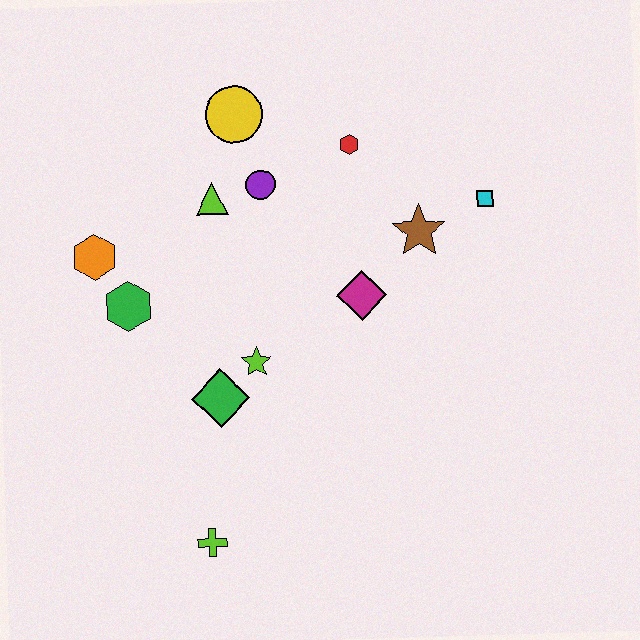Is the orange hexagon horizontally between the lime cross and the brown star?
No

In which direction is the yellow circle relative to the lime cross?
The yellow circle is above the lime cross.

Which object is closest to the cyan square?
The brown star is closest to the cyan square.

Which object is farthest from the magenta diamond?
The lime cross is farthest from the magenta diamond.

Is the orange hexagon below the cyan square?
Yes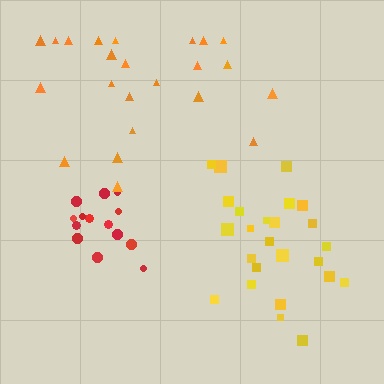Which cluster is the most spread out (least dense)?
Orange.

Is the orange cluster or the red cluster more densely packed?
Red.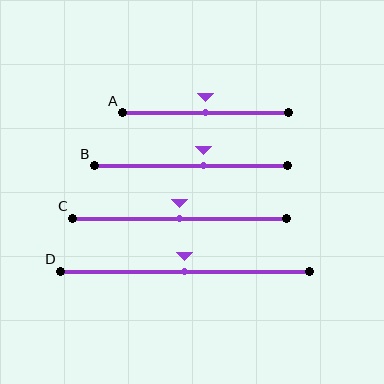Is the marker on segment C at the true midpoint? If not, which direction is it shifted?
Yes, the marker on segment C is at the true midpoint.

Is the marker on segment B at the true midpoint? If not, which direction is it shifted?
No, the marker on segment B is shifted to the right by about 6% of the segment length.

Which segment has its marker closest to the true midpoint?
Segment A has its marker closest to the true midpoint.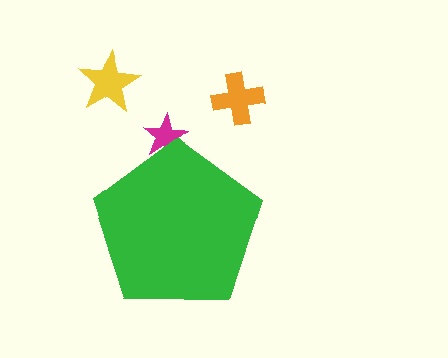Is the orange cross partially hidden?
No, the orange cross is fully visible.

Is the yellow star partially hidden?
No, the yellow star is fully visible.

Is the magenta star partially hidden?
Yes, the magenta star is partially hidden behind the green pentagon.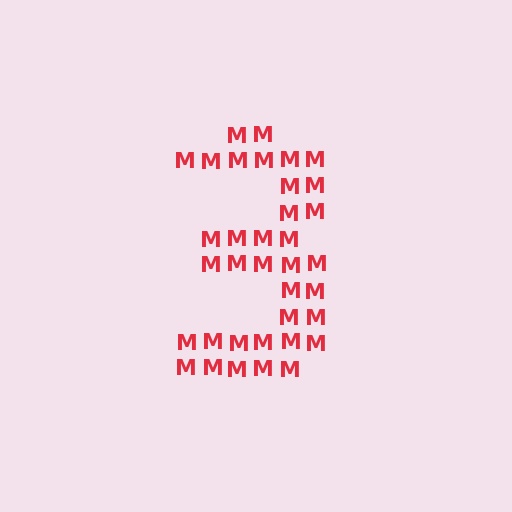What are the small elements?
The small elements are letter M's.